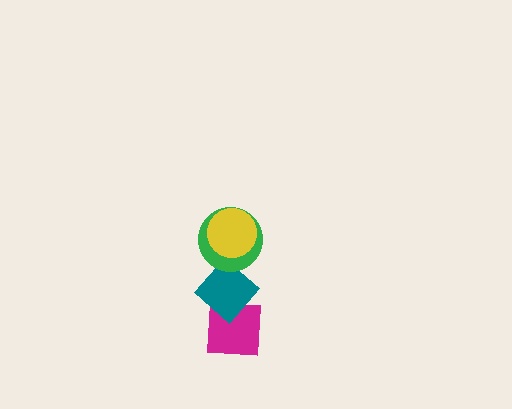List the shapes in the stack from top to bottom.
From top to bottom: the yellow circle, the green circle, the teal diamond, the magenta square.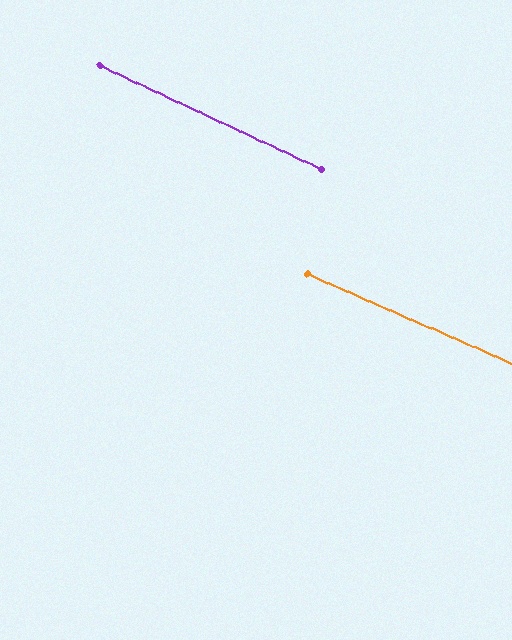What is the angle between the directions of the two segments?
Approximately 1 degree.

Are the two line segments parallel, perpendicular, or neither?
Parallel — their directions differ by only 1.4°.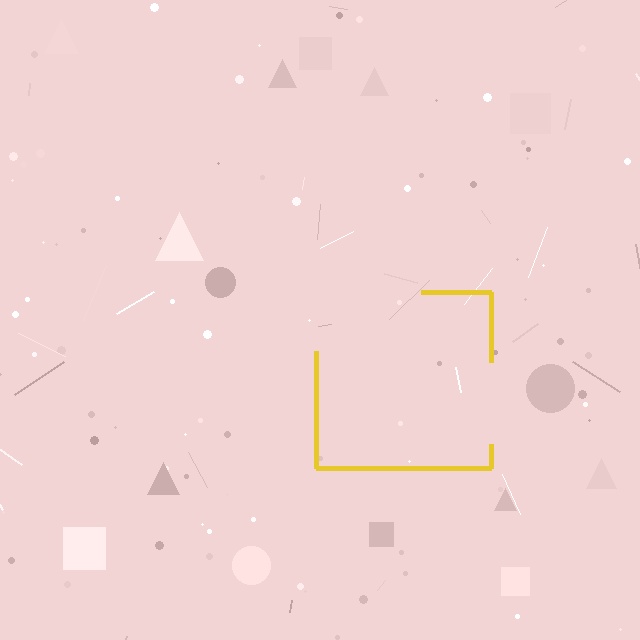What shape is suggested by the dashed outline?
The dashed outline suggests a square.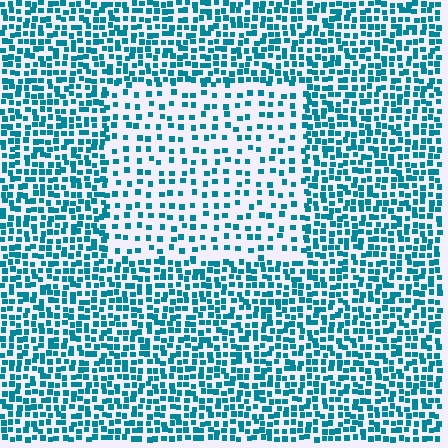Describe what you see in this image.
The image contains small teal elements arranged at two different densities. A rectangle-shaped region is visible where the elements are less densely packed than the surrounding area.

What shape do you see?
I see a rectangle.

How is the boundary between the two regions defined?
The boundary is defined by a change in element density (approximately 2.1x ratio). All elements are the same color, size, and shape.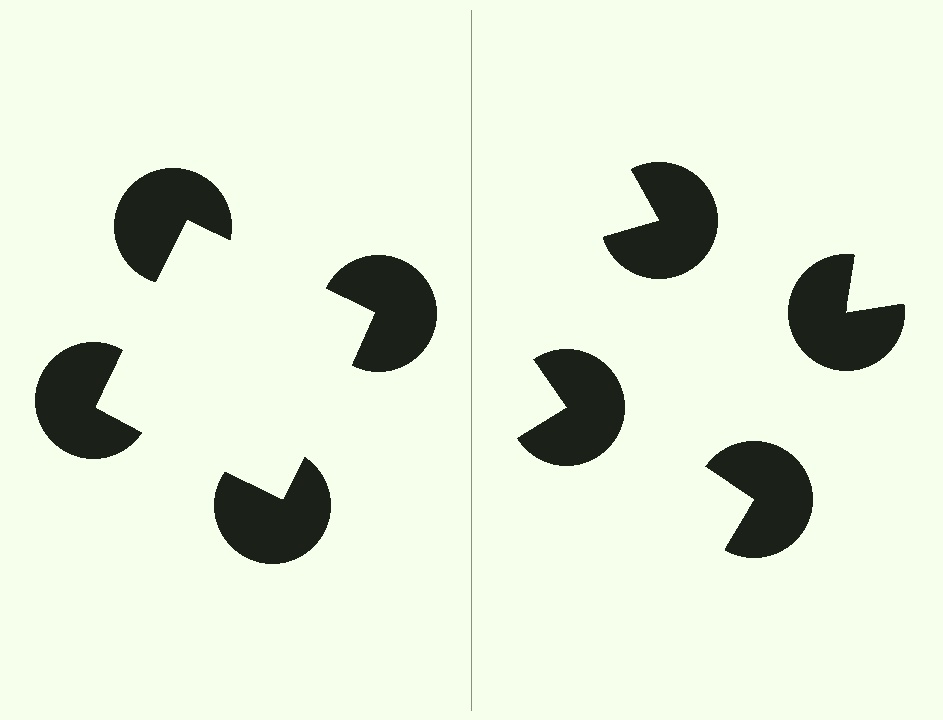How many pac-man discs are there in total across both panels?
8 — 4 on each side.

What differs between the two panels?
The pac-man discs are positioned identically on both sides; only the wedge orientations differ. On the left they align to a square; on the right they are misaligned.